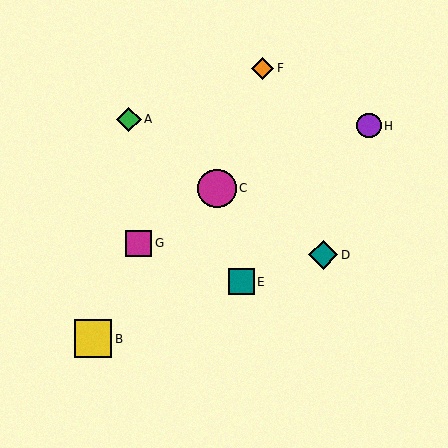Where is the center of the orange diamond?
The center of the orange diamond is at (263, 68).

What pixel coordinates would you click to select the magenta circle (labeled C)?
Click at (217, 188) to select the magenta circle C.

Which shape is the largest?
The magenta circle (labeled C) is the largest.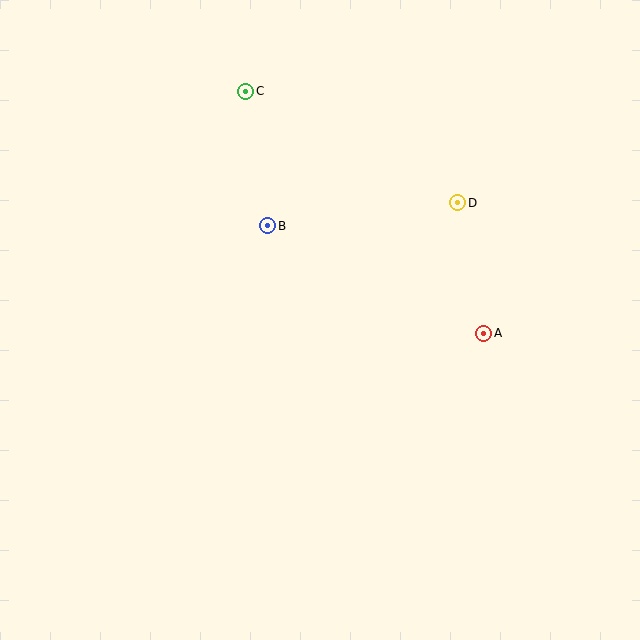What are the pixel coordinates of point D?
Point D is at (458, 203).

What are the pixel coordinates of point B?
Point B is at (268, 226).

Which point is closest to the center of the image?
Point B at (268, 226) is closest to the center.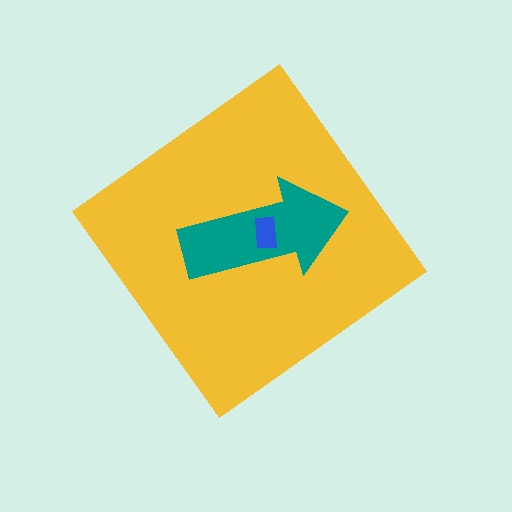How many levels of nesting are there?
3.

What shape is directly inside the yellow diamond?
The teal arrow.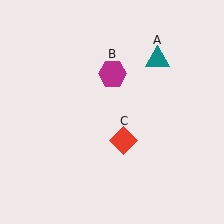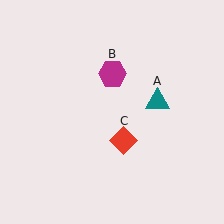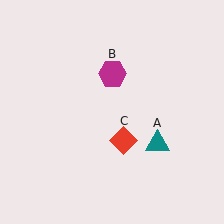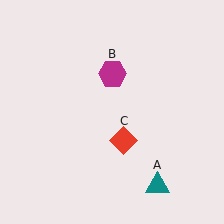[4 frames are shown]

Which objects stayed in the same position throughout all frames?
Magenta hexagon (object B) and red diamond (object C) remained stationary.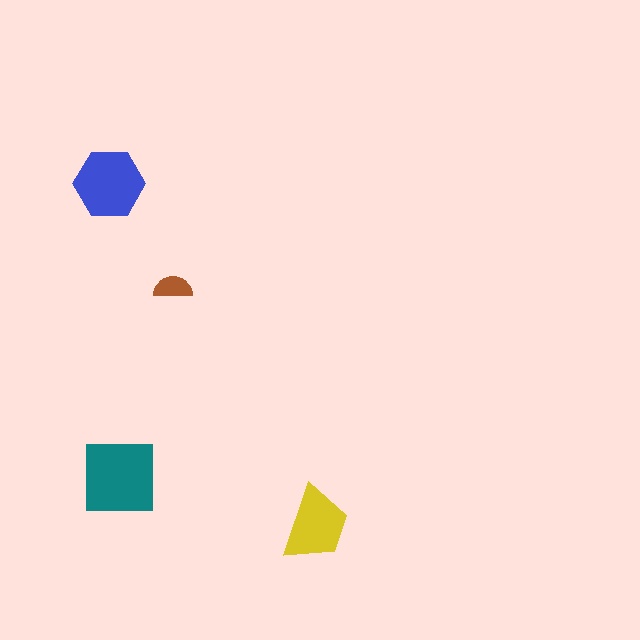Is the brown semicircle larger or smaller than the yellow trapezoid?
Smaller.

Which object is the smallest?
The brown semicircle.